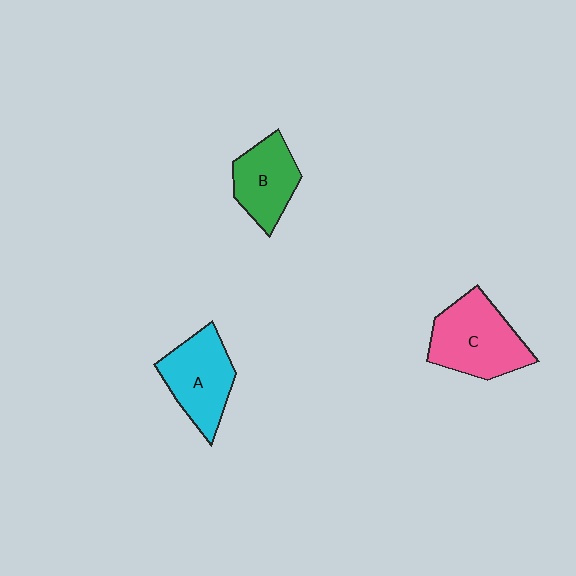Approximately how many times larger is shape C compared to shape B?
Approximately 1.4 times.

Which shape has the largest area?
Shape C (pink).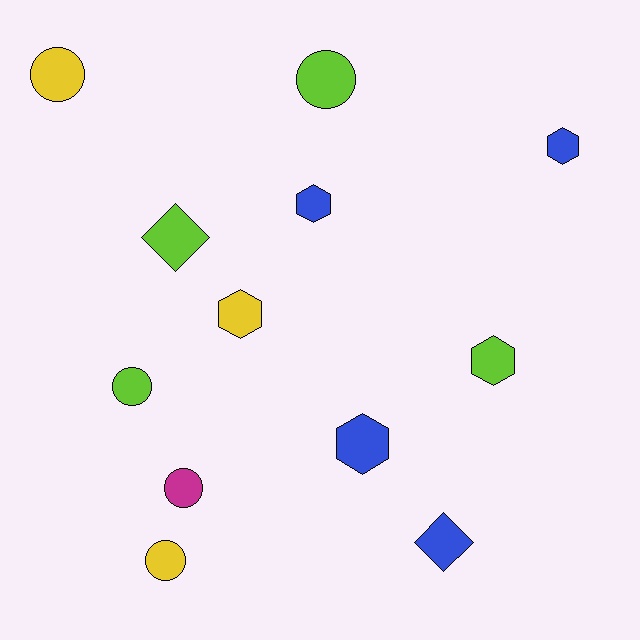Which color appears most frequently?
Blue, with 4 objects.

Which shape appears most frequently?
Hexagon, with 5 objects.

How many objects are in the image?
There are 12 objects.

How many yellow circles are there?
There are 2 yellow circles.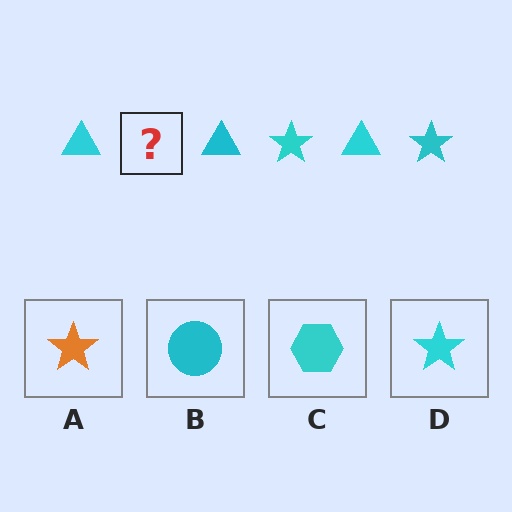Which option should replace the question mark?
Option D.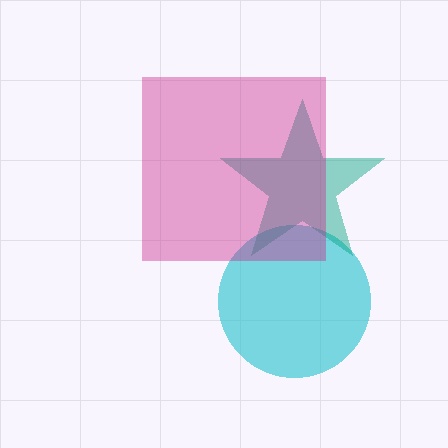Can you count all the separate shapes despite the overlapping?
Yes, there are 3 separate shapes.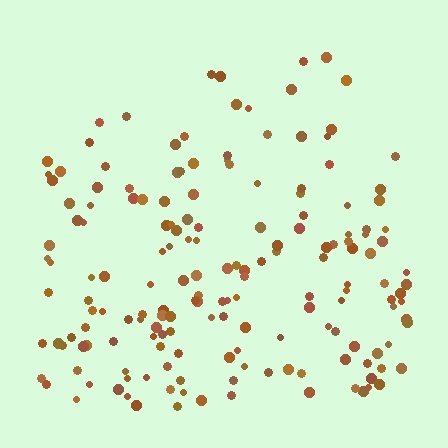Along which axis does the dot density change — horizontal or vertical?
Vertical.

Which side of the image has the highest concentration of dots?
The bottom.